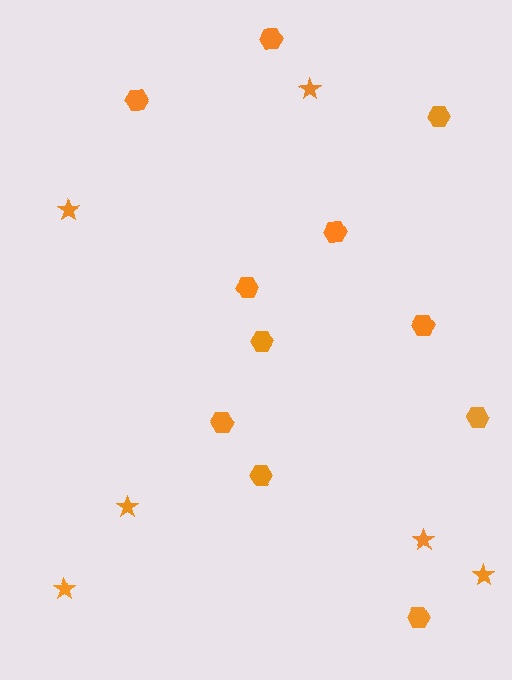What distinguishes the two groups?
There are 2 groups: one group of stars (6) and one group of hexagons (11).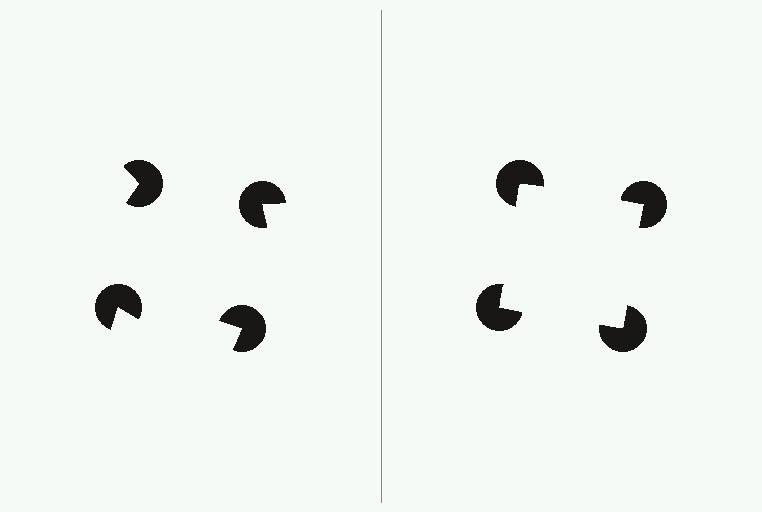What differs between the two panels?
The pac-man discs are positioned identically on both sides; only the wedge orientations differ. On the right they align to a square; on the left they are misaligned.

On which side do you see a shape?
An illusory square appears on the right side. On the left side the wedge cuts are rotated, so no coherent shape forms.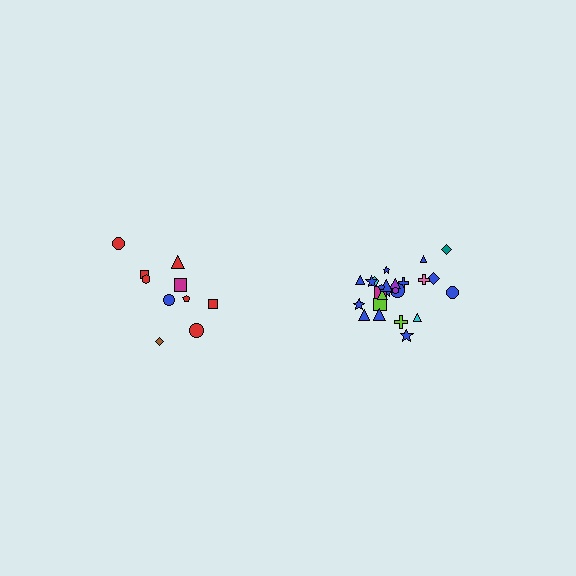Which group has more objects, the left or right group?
The right group.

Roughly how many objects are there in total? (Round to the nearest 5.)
Roughly 35 objects in total.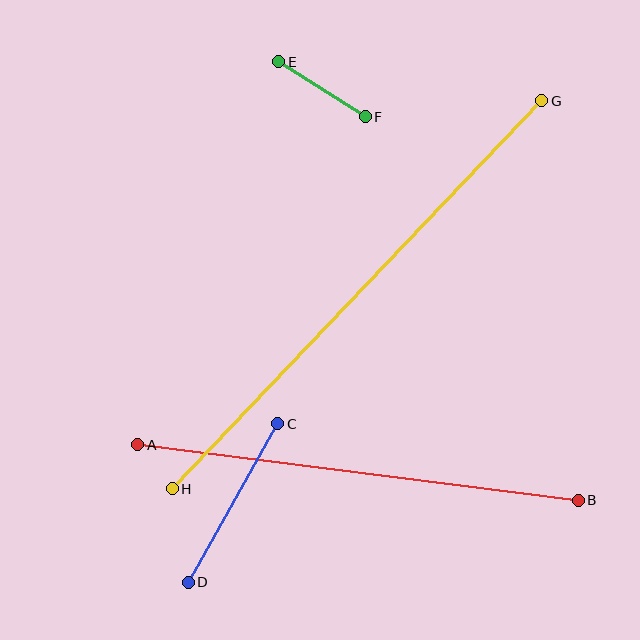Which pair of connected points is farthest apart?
Points G and H are farthest apart.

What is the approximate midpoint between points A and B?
The midpoint is at approximately (358, 473) pixels.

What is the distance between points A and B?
The distance is approximately 444 pixels.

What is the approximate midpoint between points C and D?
The midpoint is at approximately (233, 503) pixels.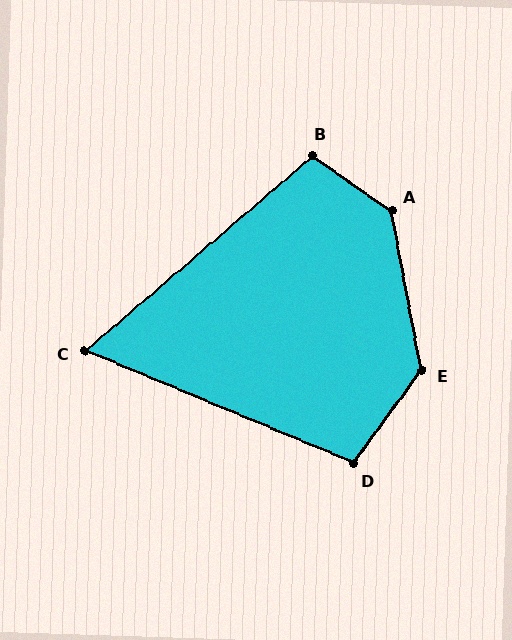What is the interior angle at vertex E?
Approximately 133 degrees (obtuse).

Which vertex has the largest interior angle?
A, at approximately 136 degrees.